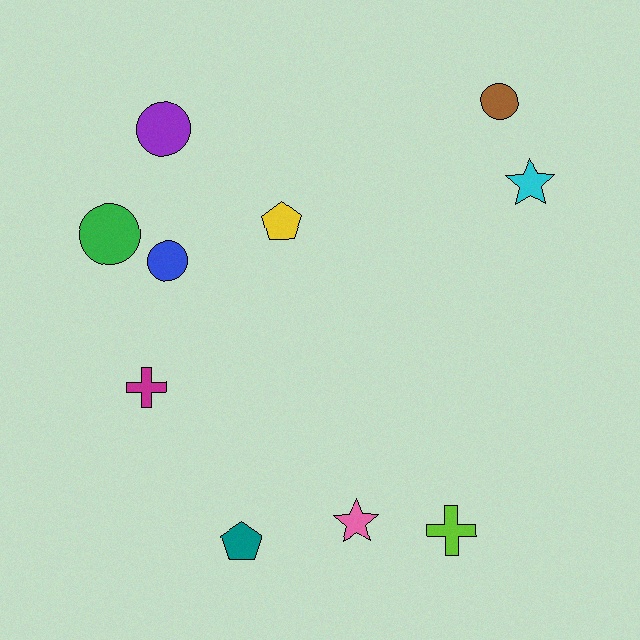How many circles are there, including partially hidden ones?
There are 4 circles.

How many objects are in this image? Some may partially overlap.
There are 10 objects.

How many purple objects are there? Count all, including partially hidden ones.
There is 1 purple object.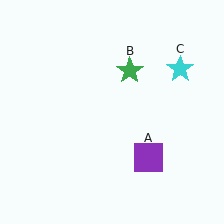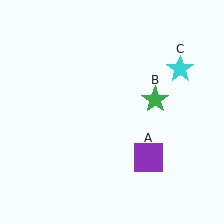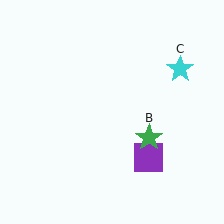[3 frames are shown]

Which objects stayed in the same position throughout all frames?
Purple square (object A) and cyan star (object C) remained stationary.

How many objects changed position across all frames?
1 object changed position: green star (object B).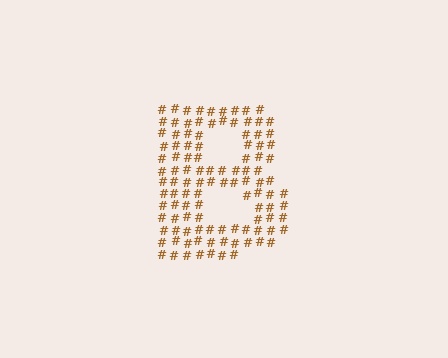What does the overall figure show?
The overall figure shows the letter B.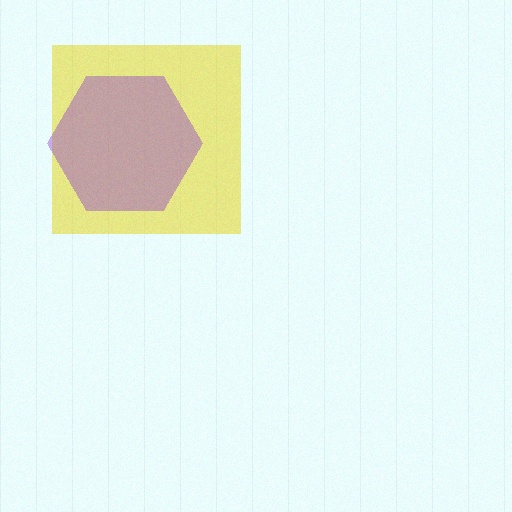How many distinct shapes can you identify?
There are 2 distinct shapes: a yellow square, a purple hexagon.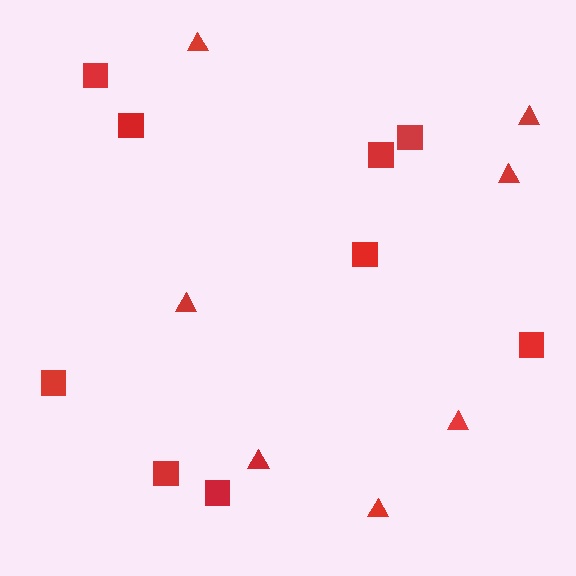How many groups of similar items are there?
There are 2 groups: one group of squares (9) and one group of triangles (7).